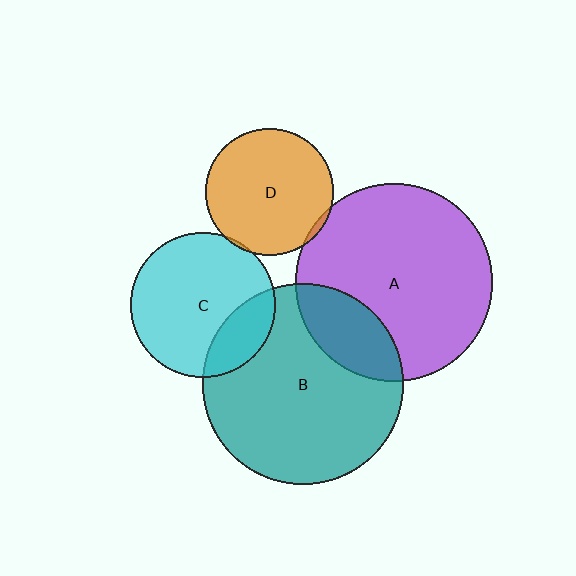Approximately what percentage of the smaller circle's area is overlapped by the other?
Approximately 5%.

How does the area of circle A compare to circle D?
Approximately 2.4 times.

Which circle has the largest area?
Circle B (teal).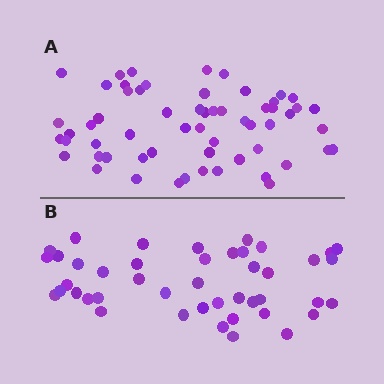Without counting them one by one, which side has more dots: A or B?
Region A (the top region) has more dots.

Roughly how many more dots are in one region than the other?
Region A has approximately 15 more dots than region B.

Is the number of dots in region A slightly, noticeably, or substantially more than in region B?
Region A has noticeably more, but not dramatically so. The ratio is roughly 1.3 to 1.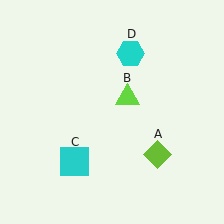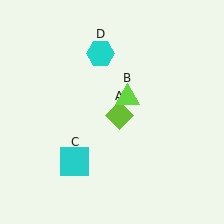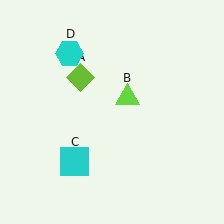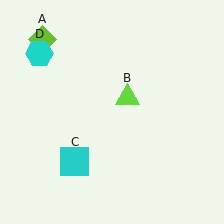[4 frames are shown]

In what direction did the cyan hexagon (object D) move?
The cyan hexagon (object D) moved left.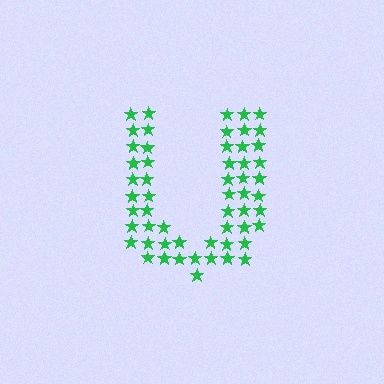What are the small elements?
The small elements are stars.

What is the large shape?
The large shape is the letter U.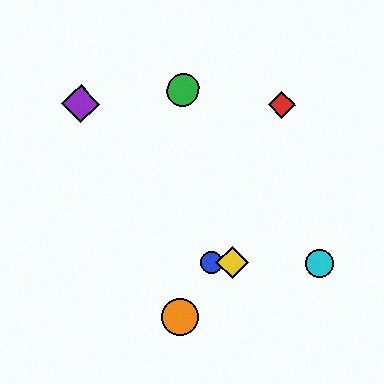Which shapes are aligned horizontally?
The blue circle, the yellow diamond, the cyan circle are aligned horizontally.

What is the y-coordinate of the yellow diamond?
The yellow diamond is at y≈263.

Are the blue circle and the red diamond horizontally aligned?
No, the blue circle is at y≈263 and the red diamond is at y≈105.